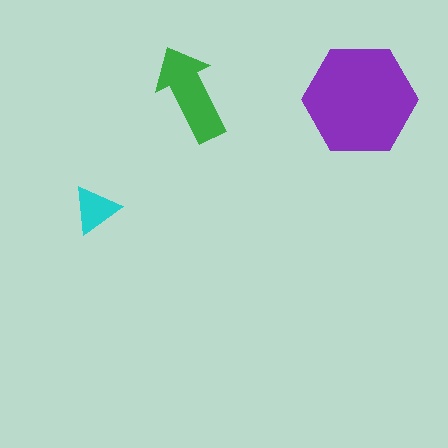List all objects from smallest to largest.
The cyan triangle, the green arrow, the purple hexagon.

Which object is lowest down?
The cyan triangle is bottommost.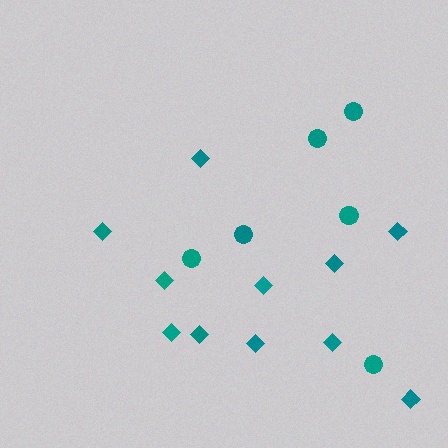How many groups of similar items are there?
There are 2 groups: one group of circles (6) and one group of diamonds (11).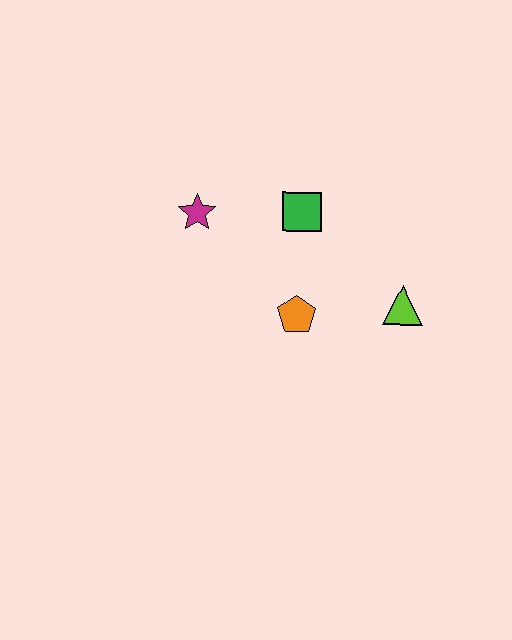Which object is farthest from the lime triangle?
The magenta star is farthest from the lime triangle.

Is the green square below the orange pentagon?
No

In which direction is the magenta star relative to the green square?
The magenta star is to the left of the green square.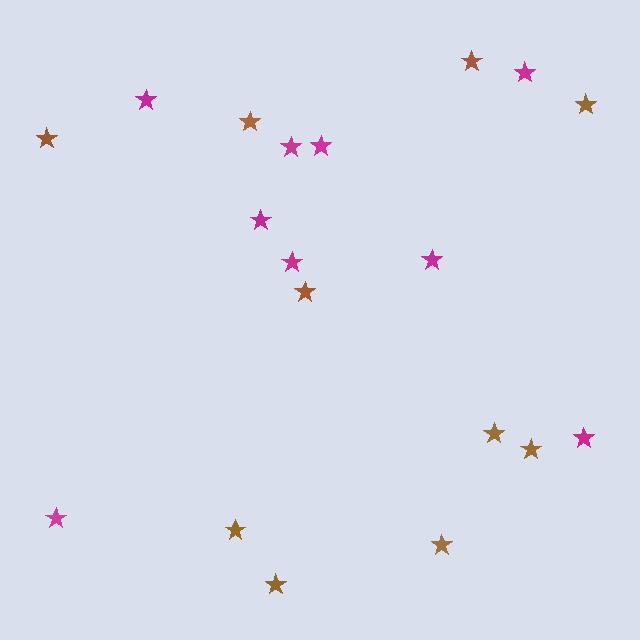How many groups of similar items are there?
There are 2 groups: one group of brown stars (10) and one group of magenta stars (9).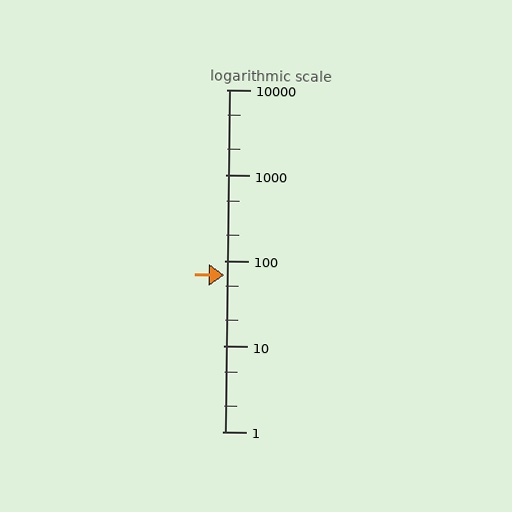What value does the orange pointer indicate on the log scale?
The pointer indicates approximately 67.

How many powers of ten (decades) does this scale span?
The scale spans 4 decades, from 1 to 10000.